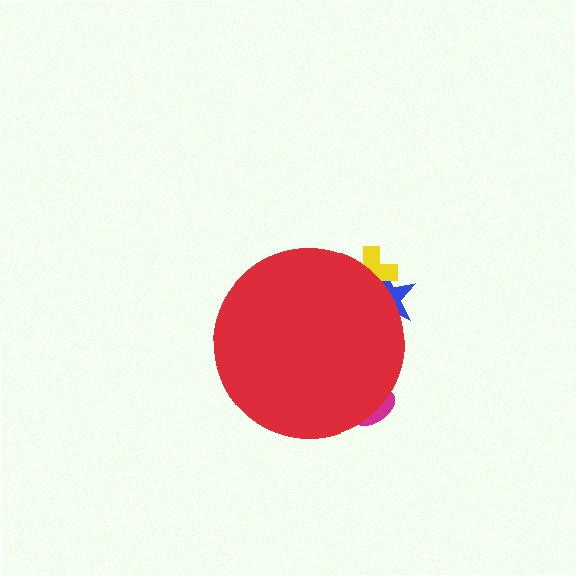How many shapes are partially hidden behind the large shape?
3 shapes are partially hidden.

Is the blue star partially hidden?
Yes, the blue star is partially hidden behind the red circle.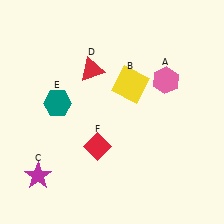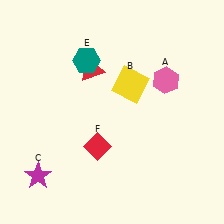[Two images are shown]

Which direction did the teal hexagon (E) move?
The teal hexagon (E) moved up.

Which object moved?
The teal hexagon (E) moved up.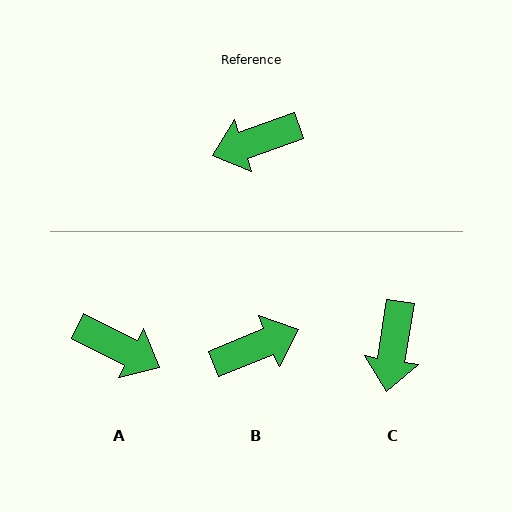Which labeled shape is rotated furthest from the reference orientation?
B, about 177 degrees away.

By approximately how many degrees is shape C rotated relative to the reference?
Approximately 62 degrees counter-clockwise.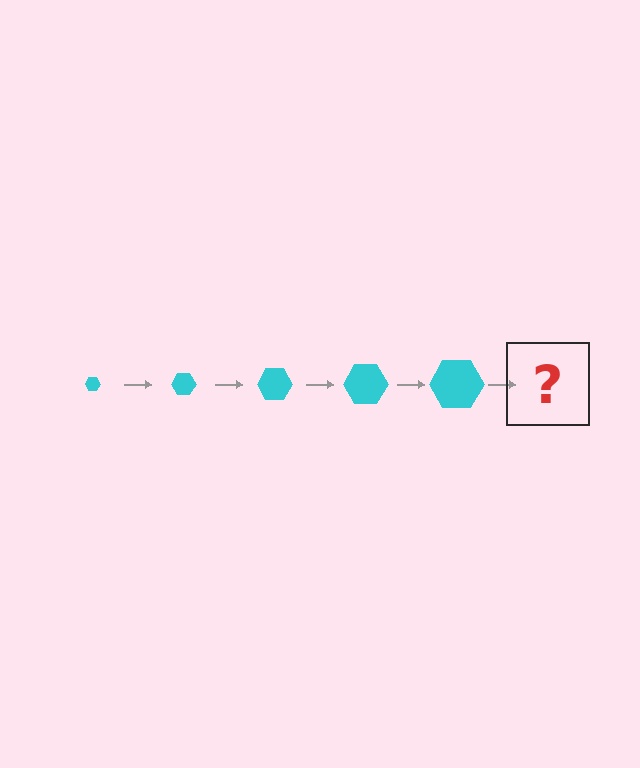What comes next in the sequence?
The next element should be a cyan hexagon, larger than the previous one.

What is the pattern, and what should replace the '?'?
The pattern is that the hexagon gets progressively larger each step. The '?' should be a cyan hexagon, larger than the previous one.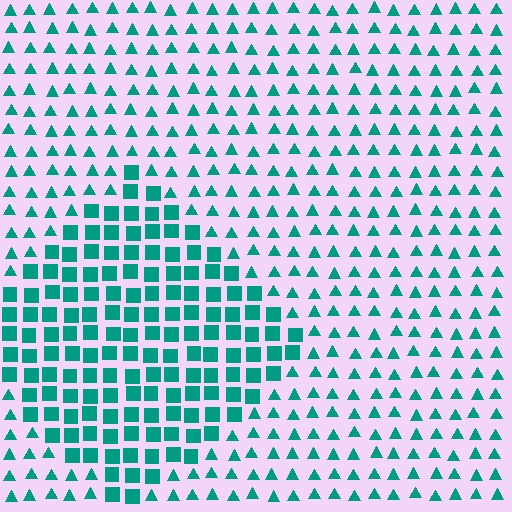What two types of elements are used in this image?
The image uses squares inside the diamond region and triangles outside it.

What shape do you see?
I see a diamond.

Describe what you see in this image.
The image is filled with small teal elements arranged in a uniform grid. A diamond-shaped region contains squares, while the surrounding area contains triangles. The boundary is defined purely by the change in element shape.